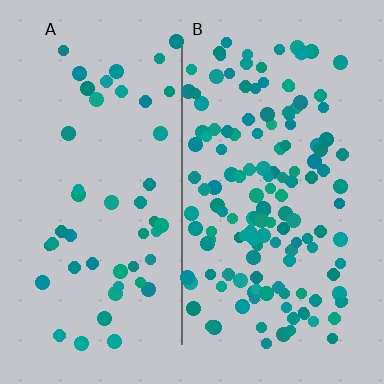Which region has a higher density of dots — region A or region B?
B (the right).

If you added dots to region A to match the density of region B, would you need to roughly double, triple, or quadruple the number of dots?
Approximately triple.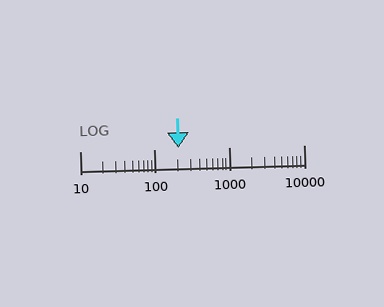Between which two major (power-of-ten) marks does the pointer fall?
The pointer is between 100 and 1000.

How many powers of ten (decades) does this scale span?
The scale spans 3 decades, from 10 to 10000.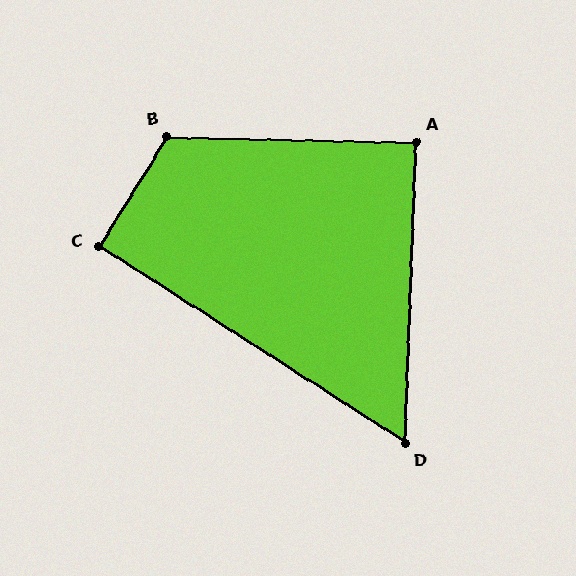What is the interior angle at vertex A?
Approximately 89 degrees (approximately right).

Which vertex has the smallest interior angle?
D, at approximately 60 degrees.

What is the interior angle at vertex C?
Approximately 91 degrees (approximately right).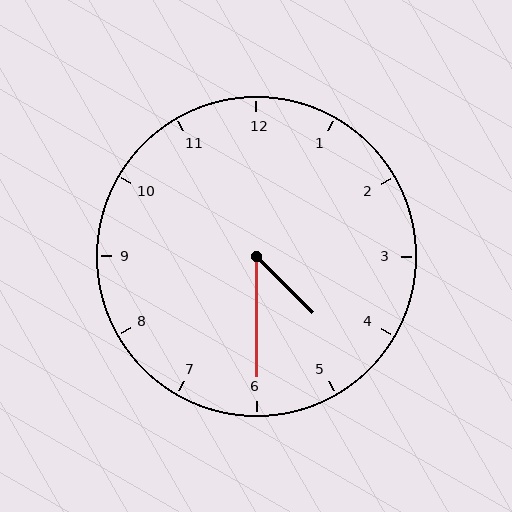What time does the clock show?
4:30.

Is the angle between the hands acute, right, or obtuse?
It is acute.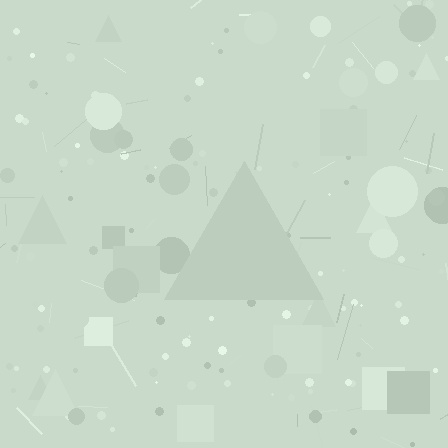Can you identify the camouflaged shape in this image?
The camouflaged shape is a triangle.